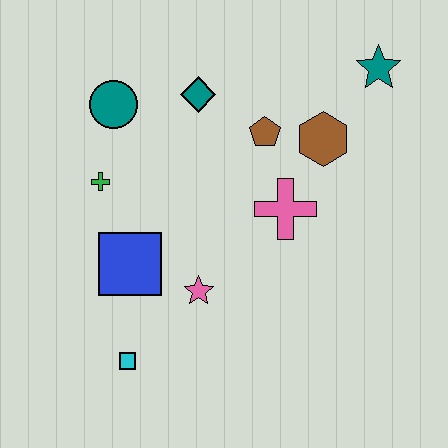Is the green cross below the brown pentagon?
Yes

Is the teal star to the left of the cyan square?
No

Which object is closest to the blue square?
The pink star is closest to the blue square.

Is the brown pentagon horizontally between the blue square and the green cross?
No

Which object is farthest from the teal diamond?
The cyan square is farthest from the teal diamond.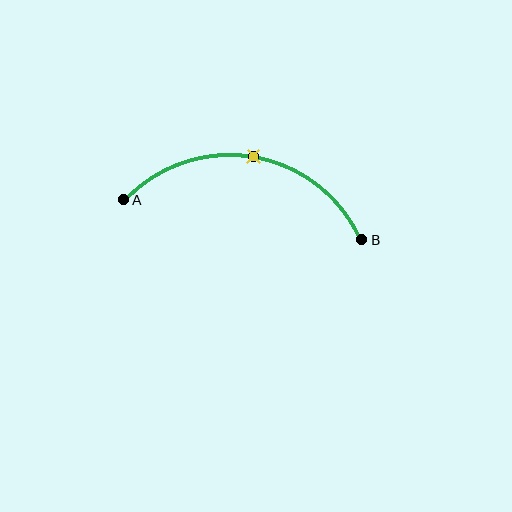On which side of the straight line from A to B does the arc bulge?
The arc bulges above the straight line connecting A and B.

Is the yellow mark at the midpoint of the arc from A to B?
Yes. The yellow mark lies on the arc at equal arc-length from both A and B — it is the arc midpoint.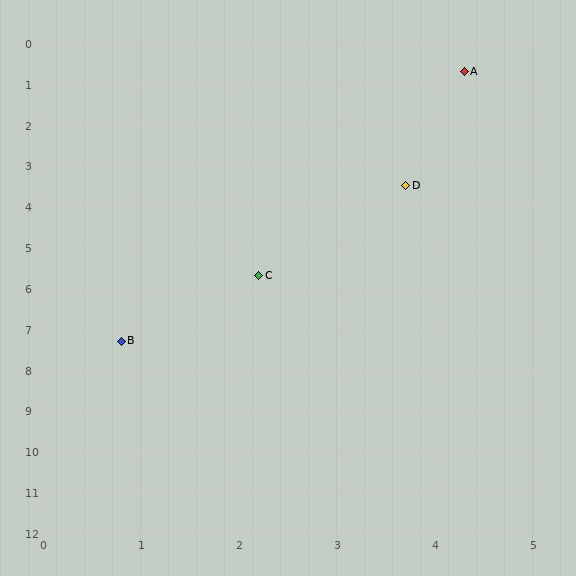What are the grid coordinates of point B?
Point B is at approximately (0.8, 7.3).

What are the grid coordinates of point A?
Point A is at approximately (4.3, 0.7).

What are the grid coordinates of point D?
Point D is at approximately (3.7, 3.5).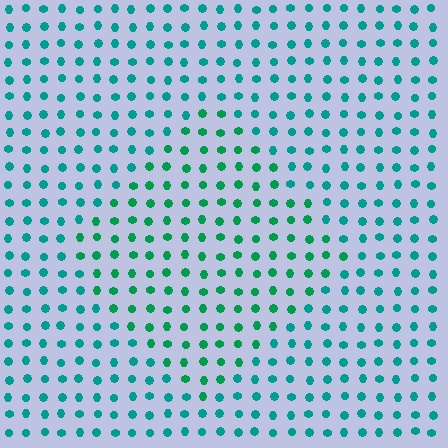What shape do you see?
I see a diamond.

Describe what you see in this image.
The image is filled with small teal elements in a uniform arrangement. A diamond-shaped region is visible where the elements are tinted to a slightly different hue, forming a subtle color boundary.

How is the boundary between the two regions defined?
The boundary is defined purely by a slight shift in hue (about 26 degrees). Spacing, size, and orientation are identical on both sides.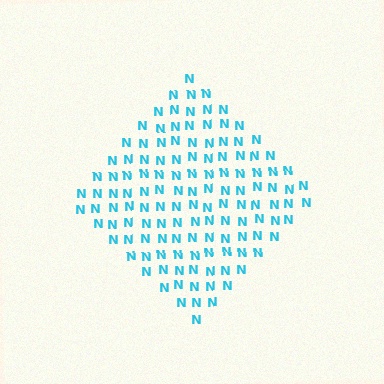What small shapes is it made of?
It is made of small letter N's.